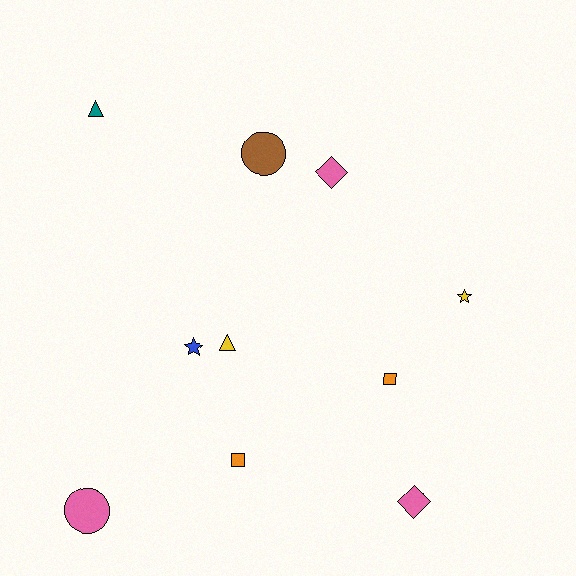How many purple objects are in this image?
There are no purple objects.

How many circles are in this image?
There are 2 circles.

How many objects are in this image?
There are 10 objects.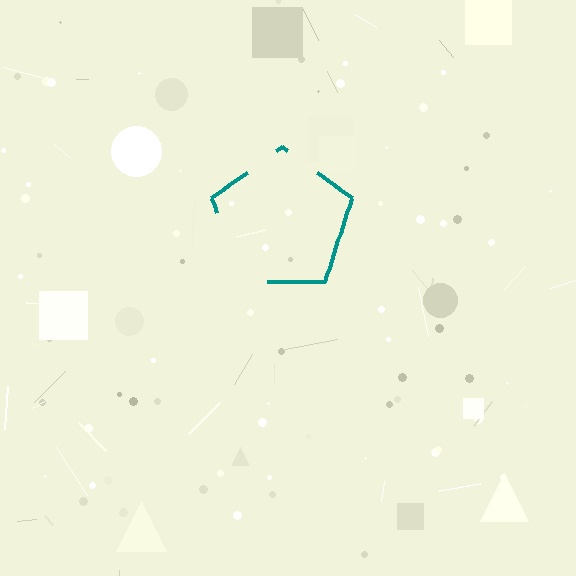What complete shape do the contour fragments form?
The contour fragments form a pentagon.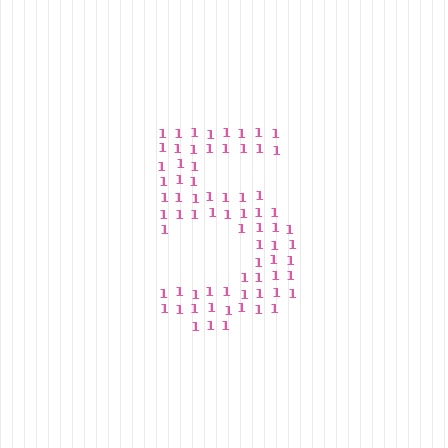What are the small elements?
The small elements are digit 1's.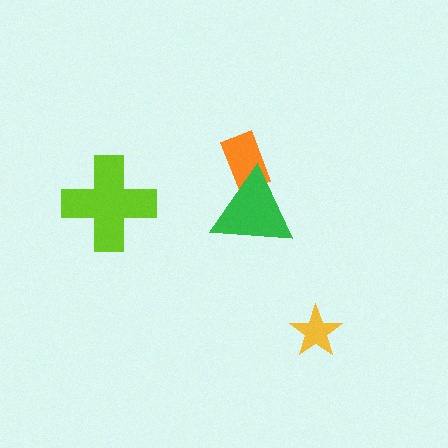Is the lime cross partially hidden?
No, no other shape covers it.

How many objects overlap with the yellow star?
0 objects overlap with the yellow star.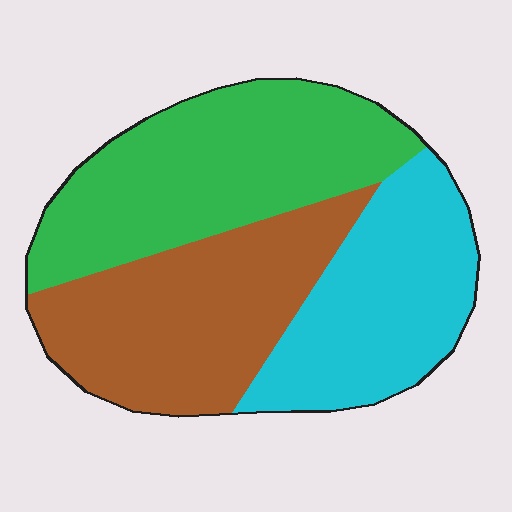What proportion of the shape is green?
Green takes up between a third and a half of the shape.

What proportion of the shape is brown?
Brown covers 34% of the shape.